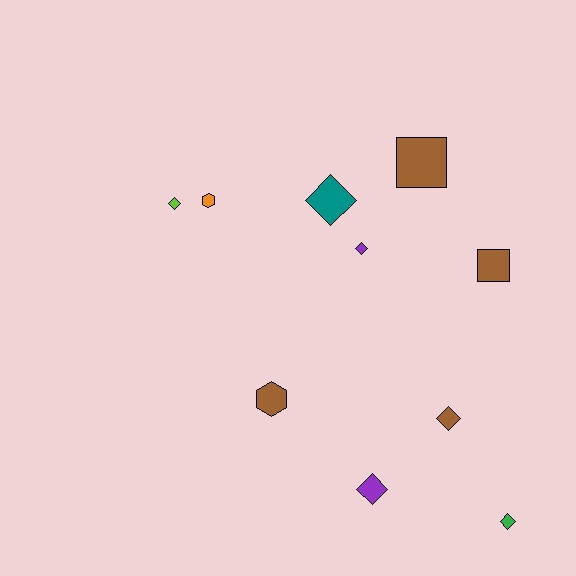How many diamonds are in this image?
There are 6 diamonds.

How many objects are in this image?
There are 10 objects.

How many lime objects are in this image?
There is 1 lime object.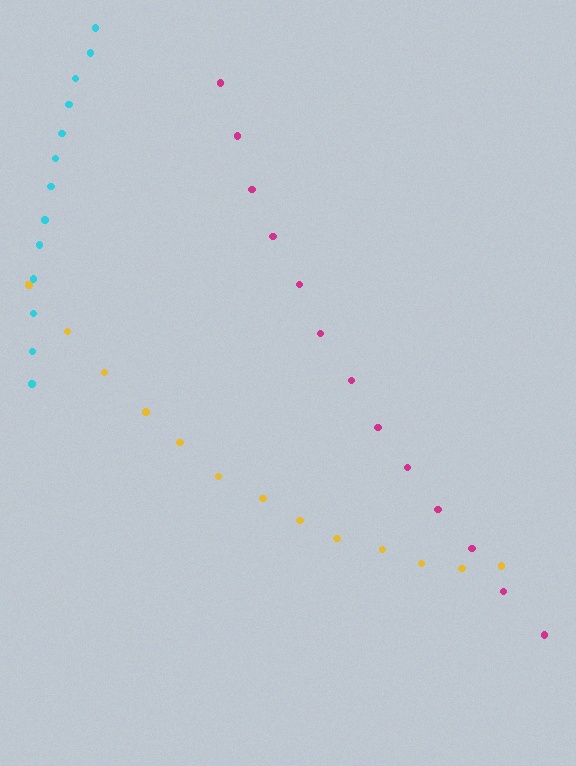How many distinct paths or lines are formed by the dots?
There are 3 distinct paths.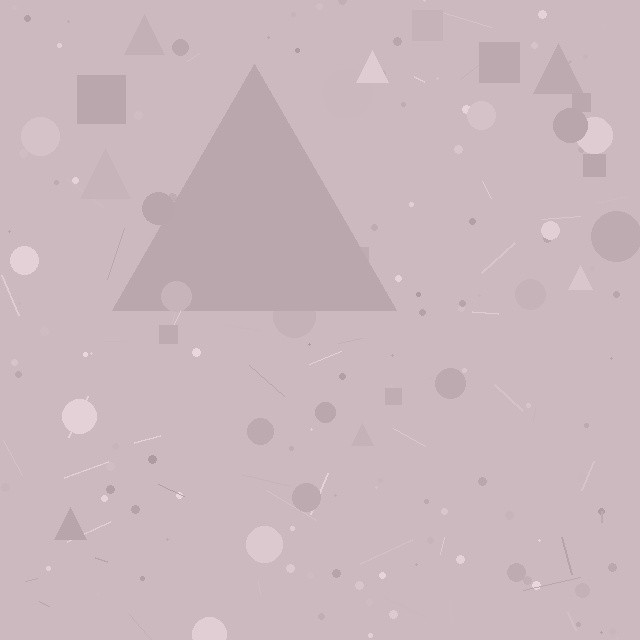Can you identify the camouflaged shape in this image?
The camouflaged shape is a triangle.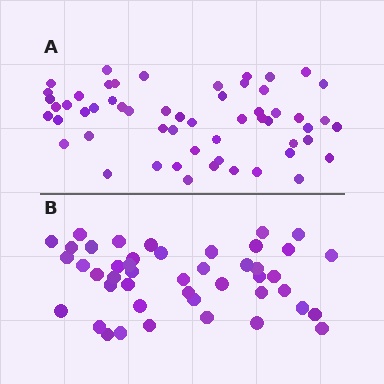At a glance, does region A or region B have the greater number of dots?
Region A (the top region) has more dots.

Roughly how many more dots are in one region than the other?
Region A has roughly 12 or so more dots than region B.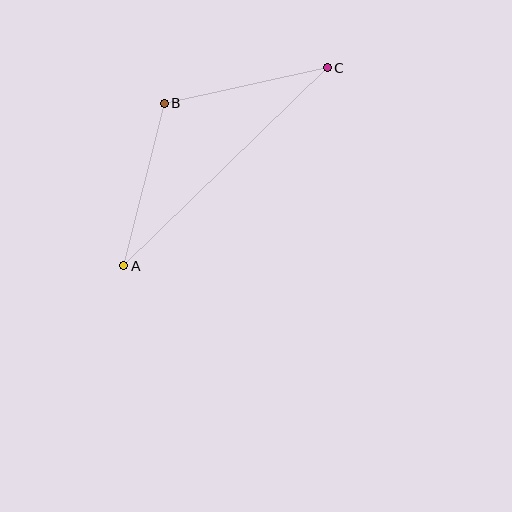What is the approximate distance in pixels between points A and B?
The distance between A and B is approximately 167 pixels.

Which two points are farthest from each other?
Points A and C are farthest from each other.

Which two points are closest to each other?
Points B and C are closest to each other.